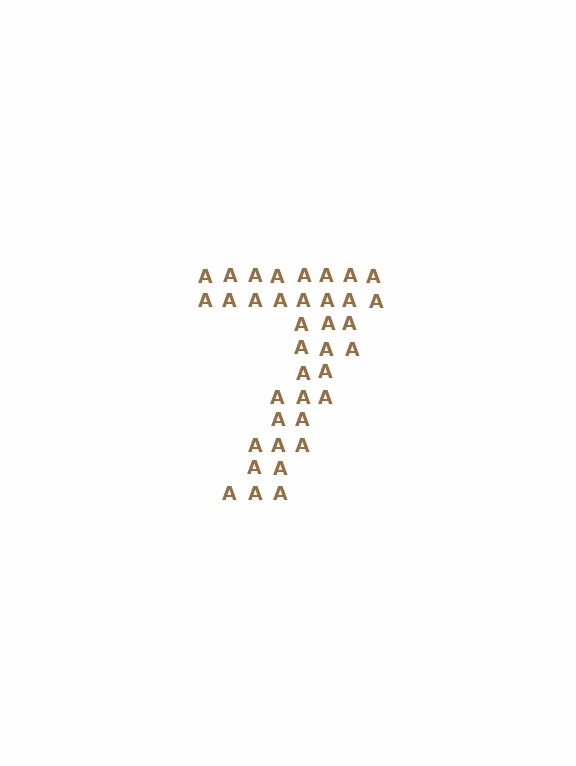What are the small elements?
The small elements are letter A's.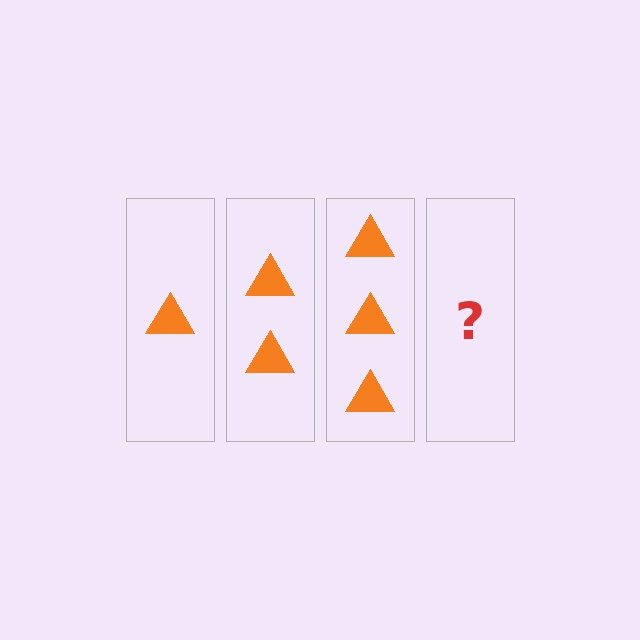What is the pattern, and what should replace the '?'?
The pattern is that each step adds one more triangle. The '?' should be 4 triangles.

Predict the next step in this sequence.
The next step is 4 triangles.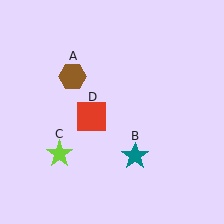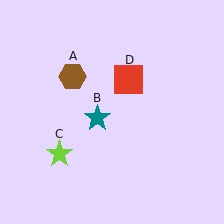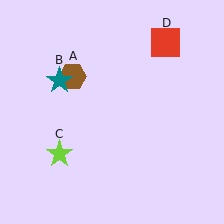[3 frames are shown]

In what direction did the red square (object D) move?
The red square (object D) moved up and to the right.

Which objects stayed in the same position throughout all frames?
Brown hexagon (object A) and lime star (object C) remained stationary.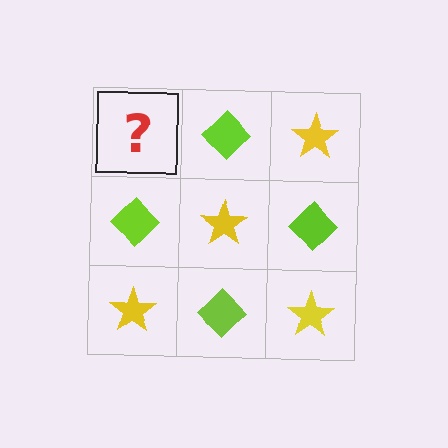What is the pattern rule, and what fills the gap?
The rule is that it alternates yellow star and lime diamond in a checkerboard pattern. The gap should be filled with a yellow star.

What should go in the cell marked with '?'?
The missing cell should contain a yellow star.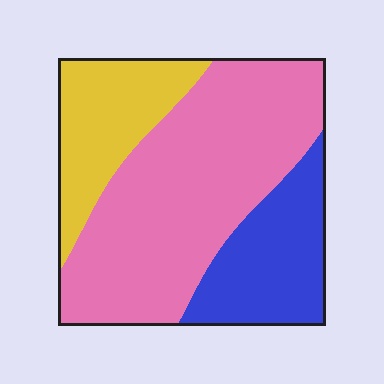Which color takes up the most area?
Pink, at roughly 55%.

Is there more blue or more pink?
Pink.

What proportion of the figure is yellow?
Yellow takes up about one fifth (1/5) of the figure.